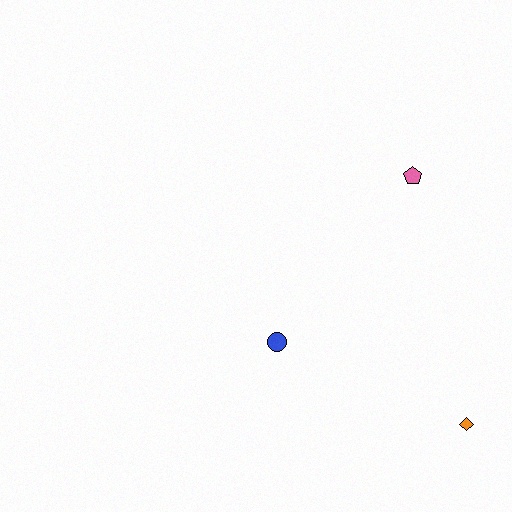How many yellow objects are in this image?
There are no yellow objects.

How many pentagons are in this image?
There is 1 pentagon.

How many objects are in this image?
There are 3 objects.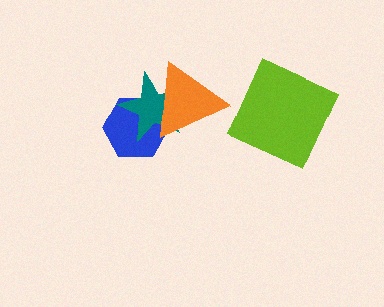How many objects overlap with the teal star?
2 objects overlap with the teal star.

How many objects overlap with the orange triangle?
2 objects overlap with the orange triangle.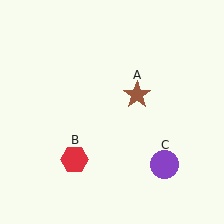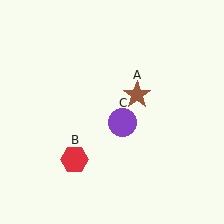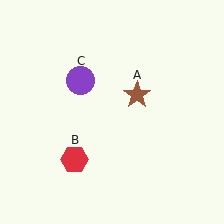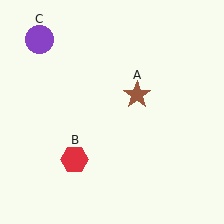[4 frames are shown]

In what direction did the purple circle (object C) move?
The purple circle (object C) moved up and to the left.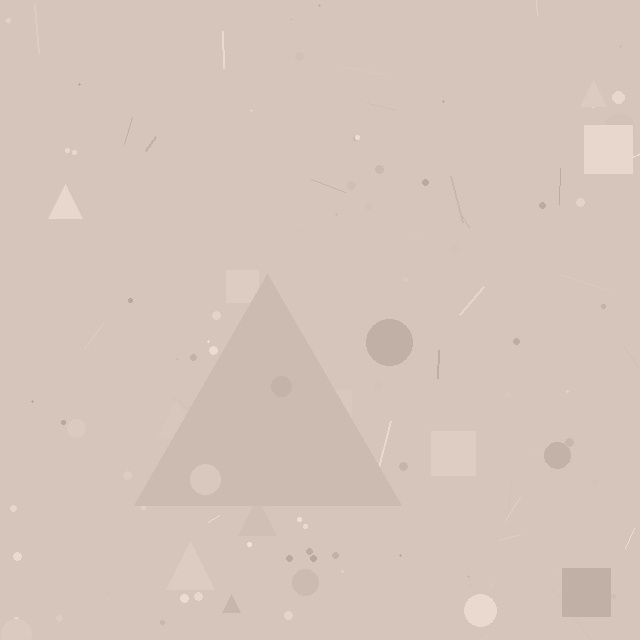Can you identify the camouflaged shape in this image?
The camouflaged shape is a triangle.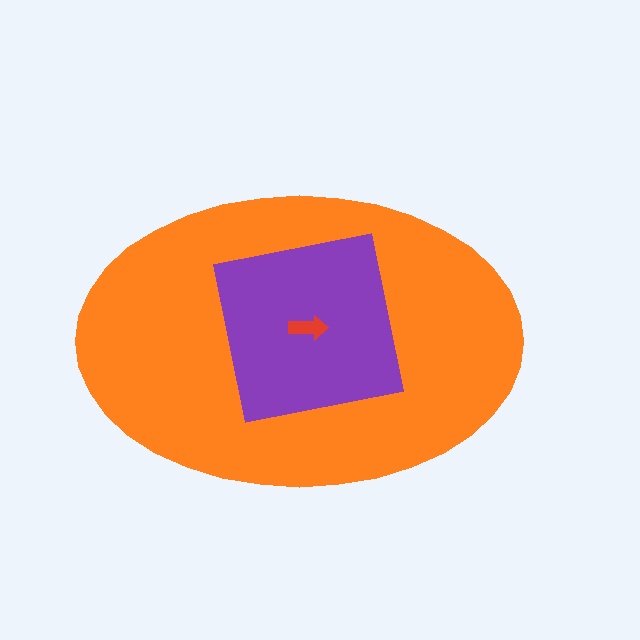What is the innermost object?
The red arrow.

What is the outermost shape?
The orange ellipse.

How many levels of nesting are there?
3.